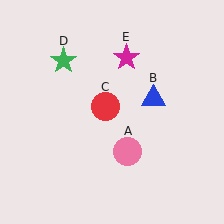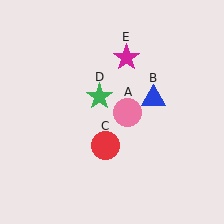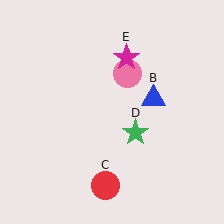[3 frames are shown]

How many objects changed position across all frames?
3 objects changed position: pink circle (object A), red circle (object C), green star (object D).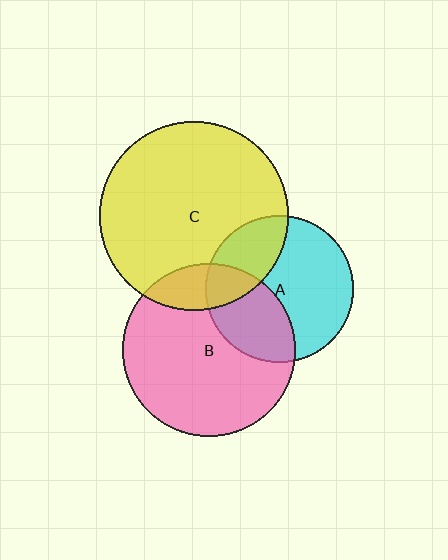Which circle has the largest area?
Circle C (yellow).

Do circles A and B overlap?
Yes.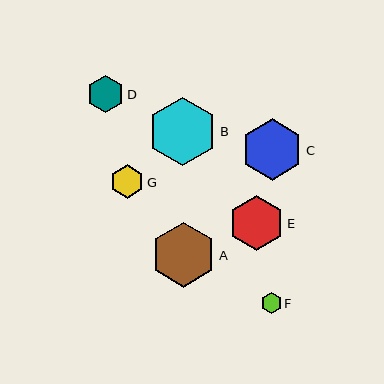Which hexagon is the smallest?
Hexagon F is the smallest with a size of approximately 21 pixels.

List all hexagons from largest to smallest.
From largest to smallest: B, A, C, E, D, G, F.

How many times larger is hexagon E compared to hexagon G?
Hexagon E is approximately 1.7 times the size of hexagon G.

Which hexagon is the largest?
Hexagon B is the largest with a size of approximately 68 pixels.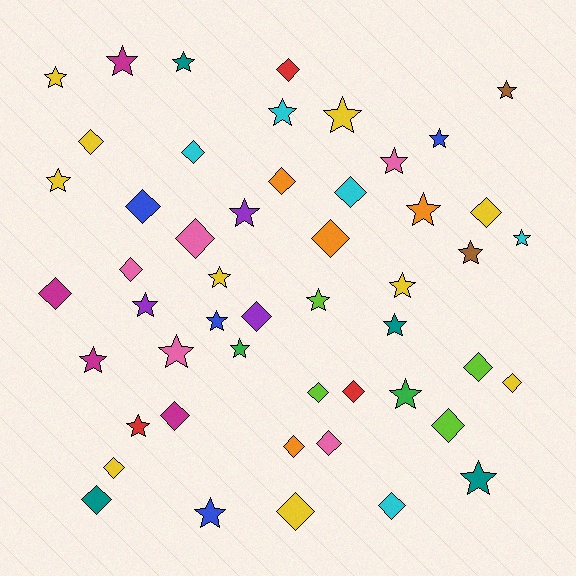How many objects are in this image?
There are 50 objects.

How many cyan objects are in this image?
There are 5 cyan objects.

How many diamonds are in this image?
There are 24 diamonds.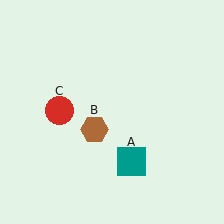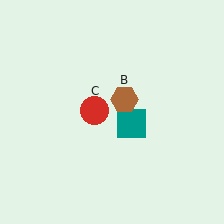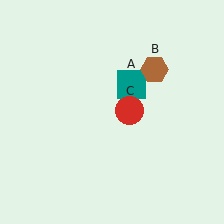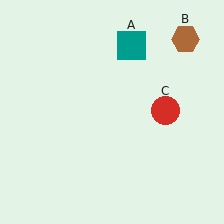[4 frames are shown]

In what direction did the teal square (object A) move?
The teal square (object A) moved up.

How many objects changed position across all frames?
3 objects changed position: teal square (object A), brown hexagon (object B), red circle (object C).